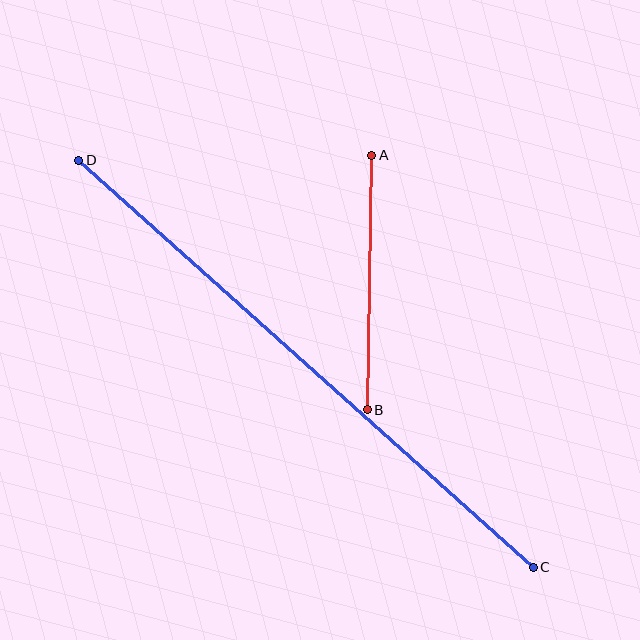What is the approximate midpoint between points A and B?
The midpoint is at approximately (369, 282) pixels.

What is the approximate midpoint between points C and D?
The midpoint is at approximately (306, 364) pixels.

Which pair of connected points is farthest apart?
Points C and D are farthest apart.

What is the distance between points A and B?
The distance is approximately 255 pixels.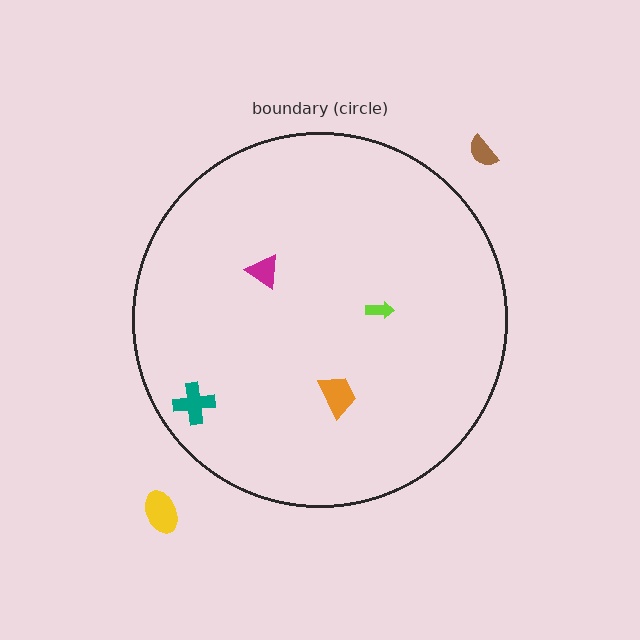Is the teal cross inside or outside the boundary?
Inside.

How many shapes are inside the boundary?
4 inside, 2 outside.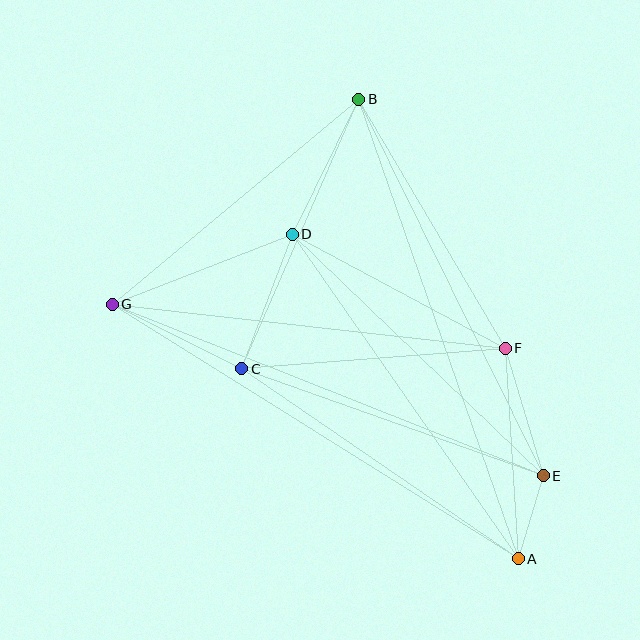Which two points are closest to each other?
Points A and E are closest to each other.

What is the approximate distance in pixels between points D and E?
The distance between D and E is approximately 348 pixels.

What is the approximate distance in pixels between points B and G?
The distance between B and G is approximately 321 pixels.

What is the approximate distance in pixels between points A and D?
The distance between A and D is approximately 395 pixels.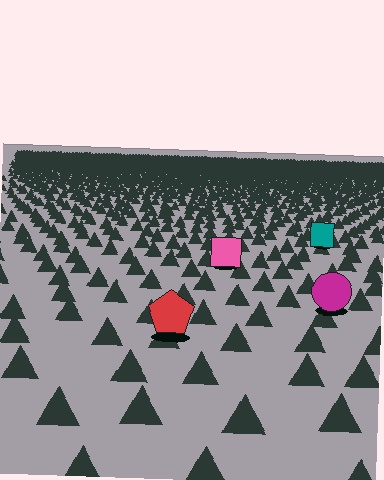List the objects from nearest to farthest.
From nearest to farthest: the red pentagon, the magenta circle, the pink square, the teal square.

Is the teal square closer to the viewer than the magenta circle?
No. The magenta circle is closer — you can tell from the texture gradient: the ground texture is coarser near it.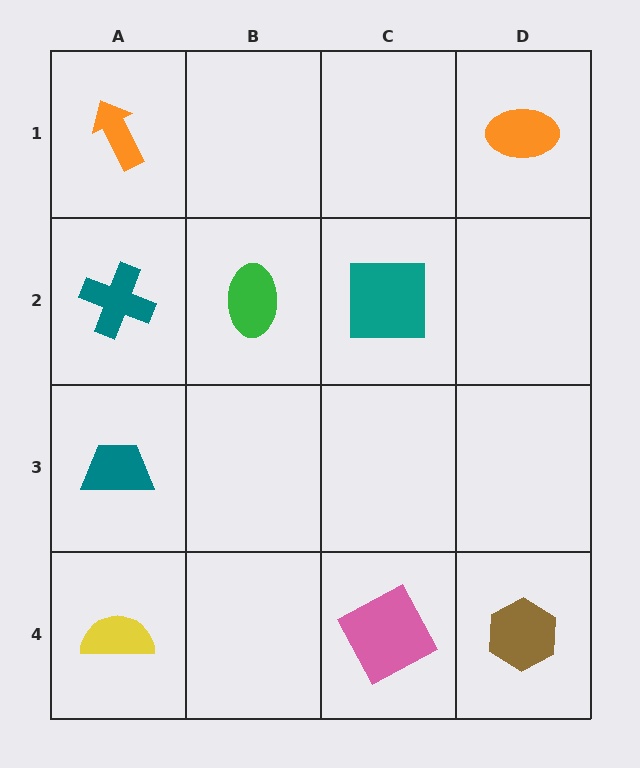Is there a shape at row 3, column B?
No, that cell is empty.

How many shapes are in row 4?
3 shapes.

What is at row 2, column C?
A teal square.